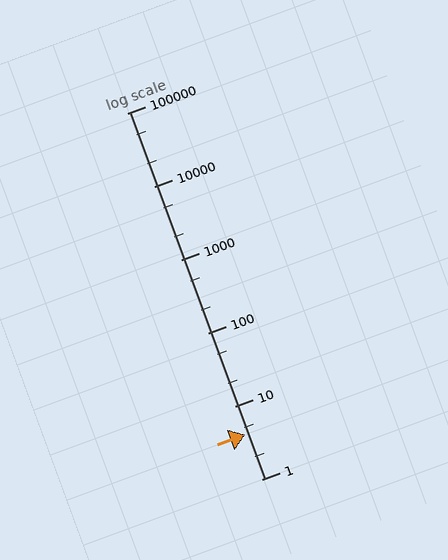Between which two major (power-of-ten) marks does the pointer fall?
The pointer is between 1 and 10.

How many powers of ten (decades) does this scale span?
The scale spans 5 decades, from 1 to 100000.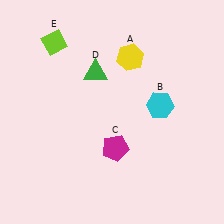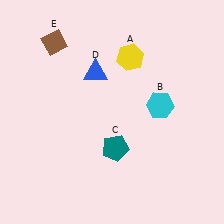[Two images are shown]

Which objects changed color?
C changed from magenta to teal. D changed from green to blue. E changed from lime to brown.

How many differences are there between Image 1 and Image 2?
There are 3 differences between the two images.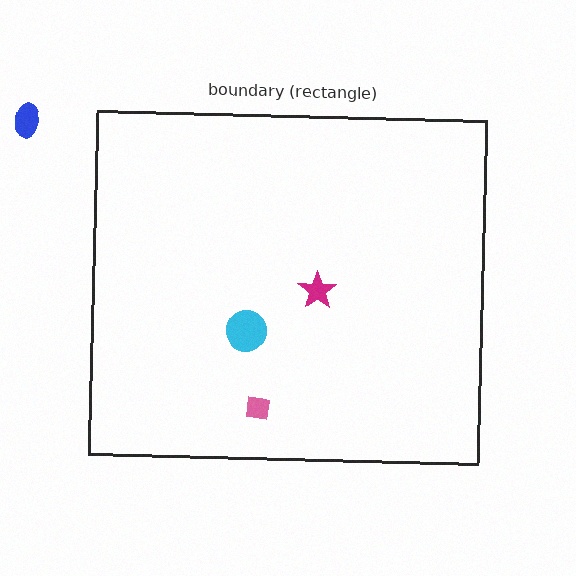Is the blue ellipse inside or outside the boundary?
Outside.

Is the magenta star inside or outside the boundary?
Inside.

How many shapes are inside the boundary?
3 inside, 1 outside.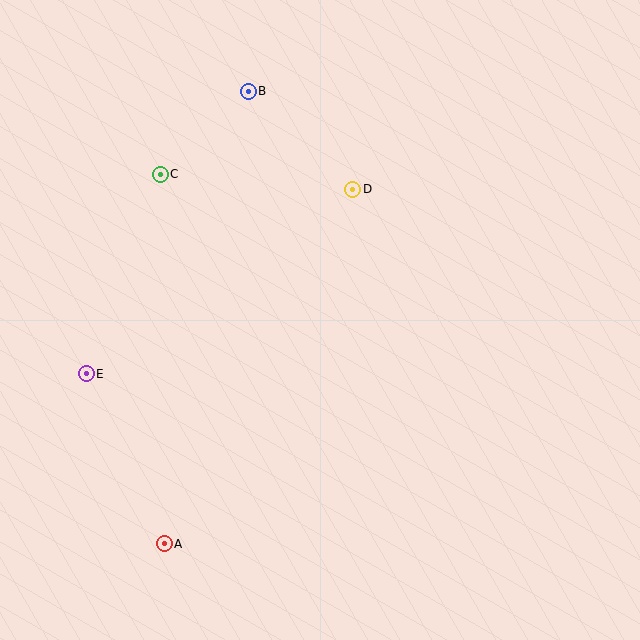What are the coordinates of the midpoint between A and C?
The midpoint between A and C is at (162, 359).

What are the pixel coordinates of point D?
Point D is at (353, 189).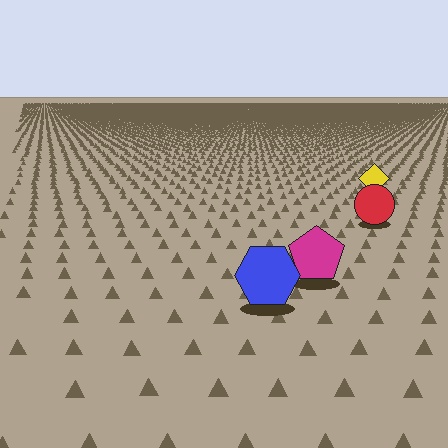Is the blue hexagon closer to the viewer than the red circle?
Yes. The blue hexagon is closer — you can tell from the texture gradient: the ground texture is coarser near it.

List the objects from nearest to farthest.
From nearest to farthest: the blue hexagon, the magenta pentagon, the red circle, the yellow diamond.